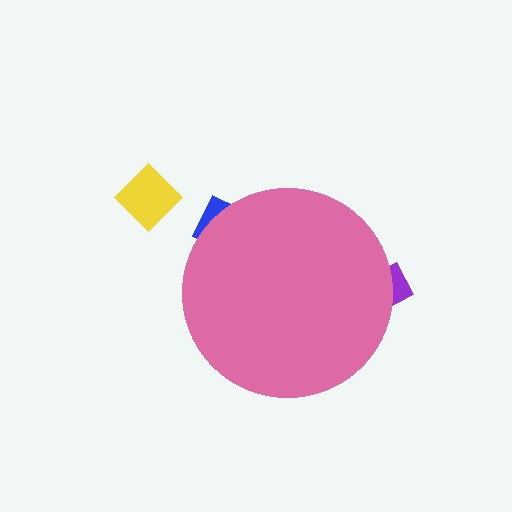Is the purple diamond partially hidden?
Yes, the purple diamond is partially hidden behind the pink circle.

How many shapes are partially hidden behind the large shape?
2 shapes are partially hidden.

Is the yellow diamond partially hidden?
No, the yellow diamond is fully visible.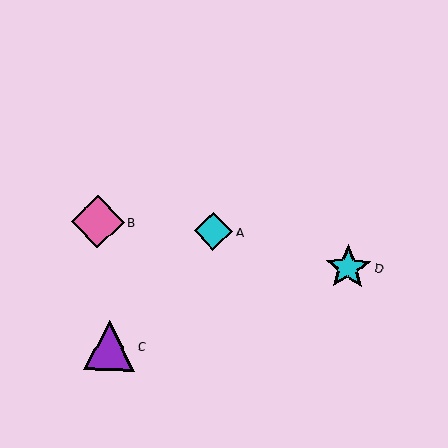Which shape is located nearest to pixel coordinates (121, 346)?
The purple triangle (labeled C) at (109, 346) is nearest to that location.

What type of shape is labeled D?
Shape D is a cyan star.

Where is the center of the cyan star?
The center of the cyan star is at (348, 268).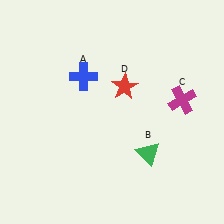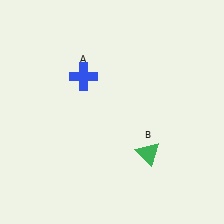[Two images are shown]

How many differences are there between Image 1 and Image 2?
There are 2 differences between the two images.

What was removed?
The magenta cross (C), the red star (D) were removed in Image 2.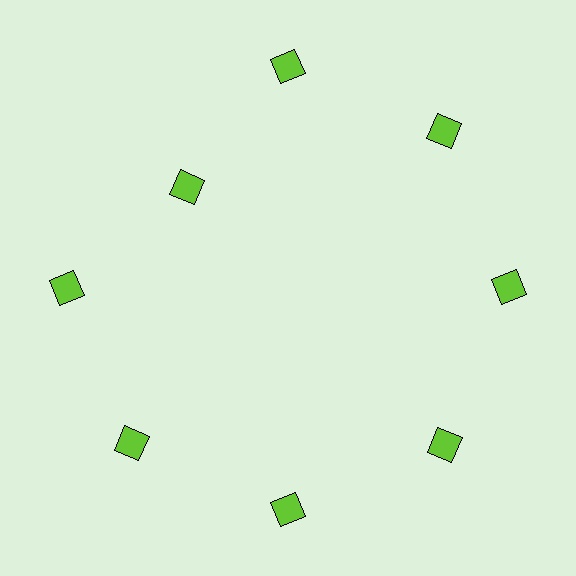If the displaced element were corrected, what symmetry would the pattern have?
It would have 8-fold rotational symmetry — the pattern would map onto itself every 45 degrees.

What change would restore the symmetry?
The symmetry would be restored by moving it outward, back onto the ring so that all 8 squares sit at equal angles and equal distance from the center.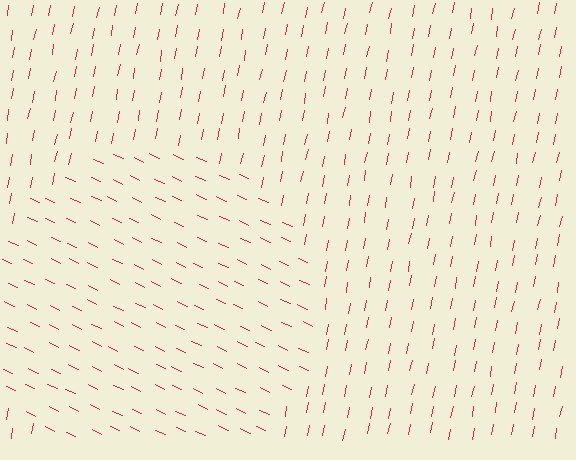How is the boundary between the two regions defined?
The boundary is defined purely by a change in line orientation (approximately 76 degrees difference). All lines are the same color and thickness.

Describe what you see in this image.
The image is filled with small red line segments. A circle region in the image has lines oriented differently from the surrounding lines, creating a visible texture boundary.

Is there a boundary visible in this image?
Yes, there is a texture boundary formed by a change in line orientation.